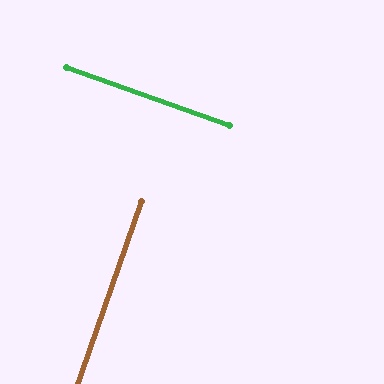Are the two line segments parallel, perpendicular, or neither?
Perpendicular — they meet at approximately 90°.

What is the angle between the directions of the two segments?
Approximately 90 degrees.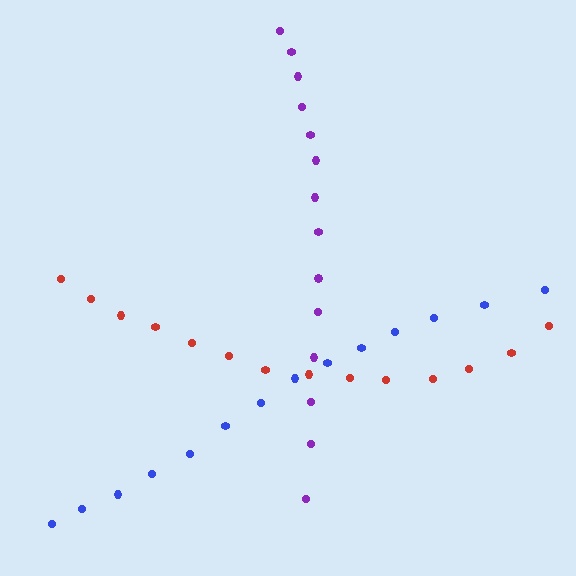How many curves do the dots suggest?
There are 3 distinct paths.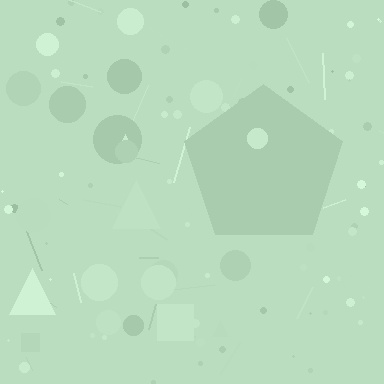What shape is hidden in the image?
A pentagon is hidden in the image.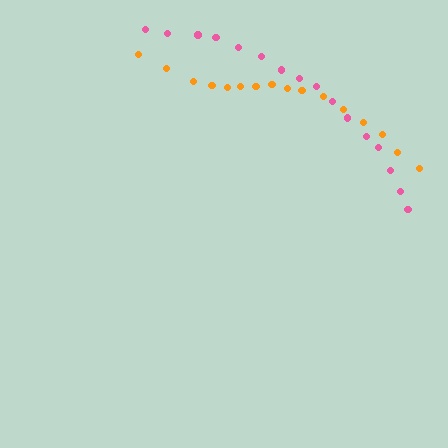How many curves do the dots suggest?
There are 2 distinct paths.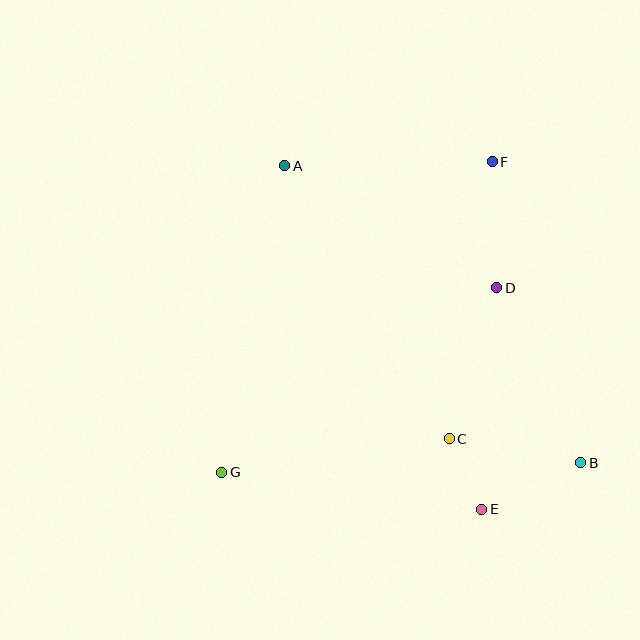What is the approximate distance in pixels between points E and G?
The distance between E and G is approximately 263 pixels.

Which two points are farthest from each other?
Points A and B are farthest from each other.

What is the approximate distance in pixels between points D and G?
The distance between D and G is approximately 331 pixels.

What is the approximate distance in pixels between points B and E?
The distance between B and E is approximately 109 pixels.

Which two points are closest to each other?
Points C and E are closest to each other.